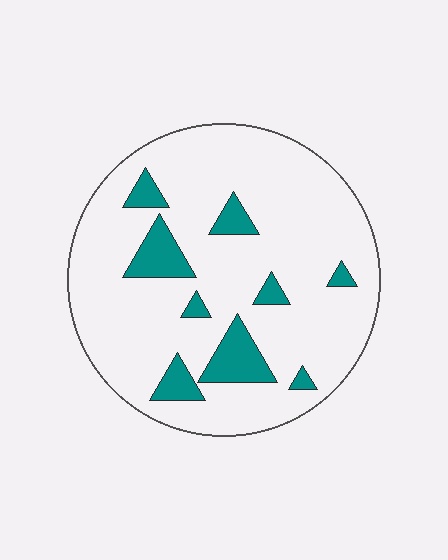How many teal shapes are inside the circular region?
9.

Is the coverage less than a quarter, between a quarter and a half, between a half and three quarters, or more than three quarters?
Less than a quarter.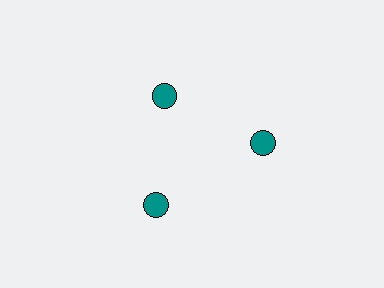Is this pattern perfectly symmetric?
No. The 3 teal circles are arranged in a ring, but one element near the 11 o'clock position is pulled inward toward the center, breaking the 3-fold rotational symmetry.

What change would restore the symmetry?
The symmetry would be restored by moving it outward, back onto the ring so that all 3 circles sit at equal angles and equal distance from the center.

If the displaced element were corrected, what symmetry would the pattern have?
It would have 3-fold rotational symmetry — the pattern would map onto itself every 120 degrees.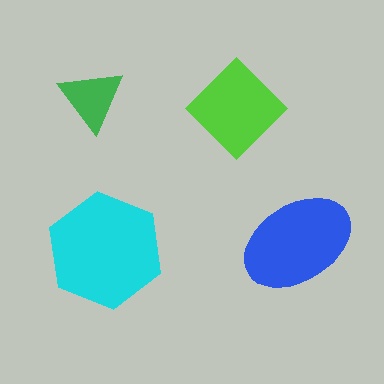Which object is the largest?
The cyan hexagon.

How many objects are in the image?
There are 4 objects in the image.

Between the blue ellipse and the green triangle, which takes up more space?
The blue ellipse.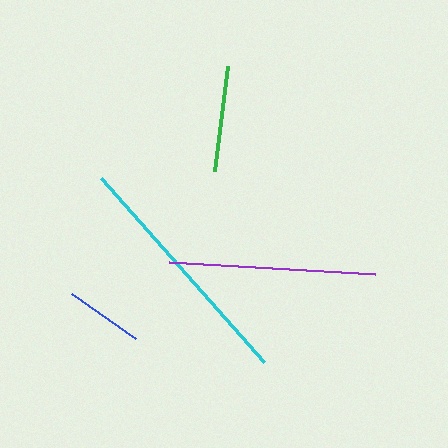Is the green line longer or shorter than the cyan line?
The cyan line is longer than the green line.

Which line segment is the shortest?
The blue line is the shortest at approximately 78 pixels.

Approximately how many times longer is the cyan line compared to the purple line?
The cyan line is approximately 1.2 times the length of the purple line.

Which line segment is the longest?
The cyan line is the longest at approximately 247 pixels.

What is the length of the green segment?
The green segment is approximately 107 pixels long.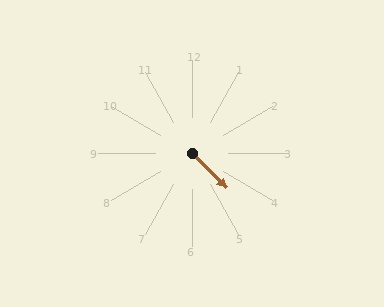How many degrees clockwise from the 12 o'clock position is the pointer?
Approximately 135 degrees.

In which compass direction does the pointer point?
Southeast.